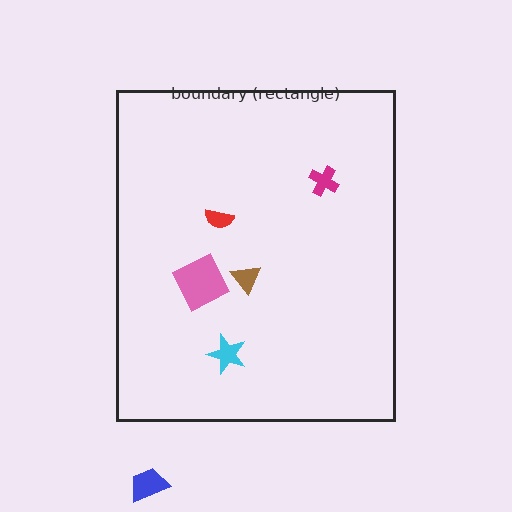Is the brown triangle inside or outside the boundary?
Inside.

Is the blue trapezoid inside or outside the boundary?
Outside.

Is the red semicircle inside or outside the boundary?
Inside.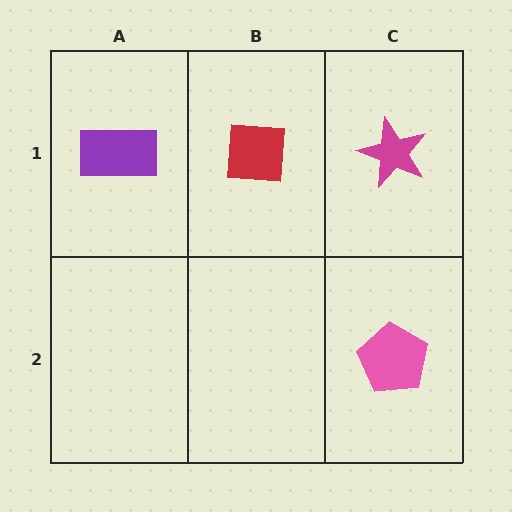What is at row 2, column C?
A pink pentagon.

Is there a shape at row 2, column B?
No, that cell is empty.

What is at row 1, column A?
A purple rectangle.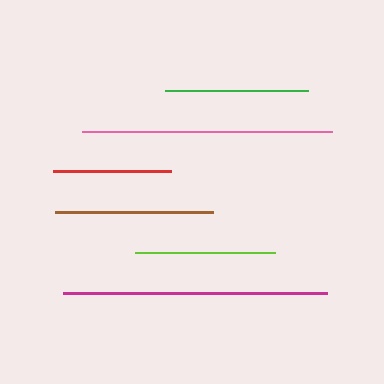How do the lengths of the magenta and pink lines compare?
The magenta and pink lines are approximately the same length.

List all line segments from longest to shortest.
From longest to shortest: magenta, pink, brown, green, lime, red.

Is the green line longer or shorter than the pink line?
The pink line is longer than the green line.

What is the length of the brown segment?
The brown segment is approximately 158 pixels long.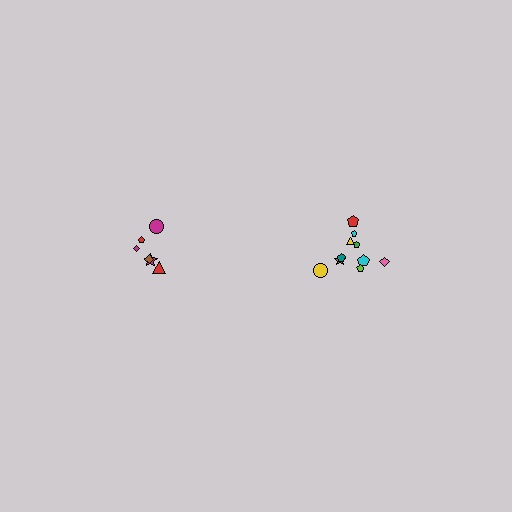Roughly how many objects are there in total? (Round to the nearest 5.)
Roughly 15 objects in total.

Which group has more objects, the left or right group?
The right group.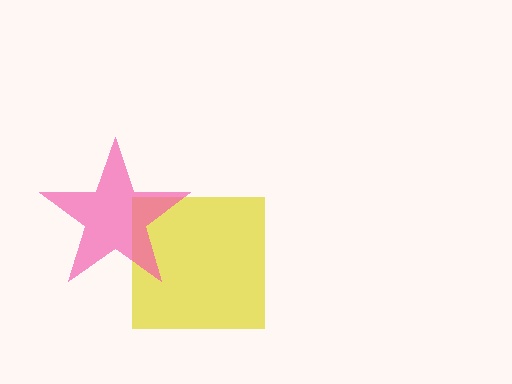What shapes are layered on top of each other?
The layered shapes are: a yellow square, a pink star.